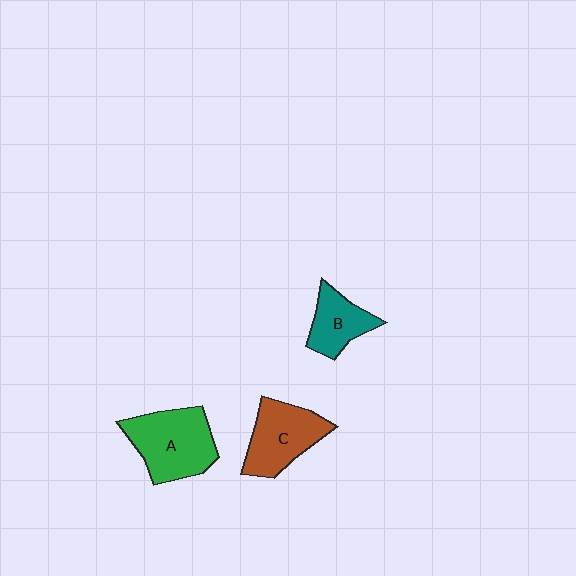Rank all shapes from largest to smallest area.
From largest to smallest: A (green), C (brown), B (teal).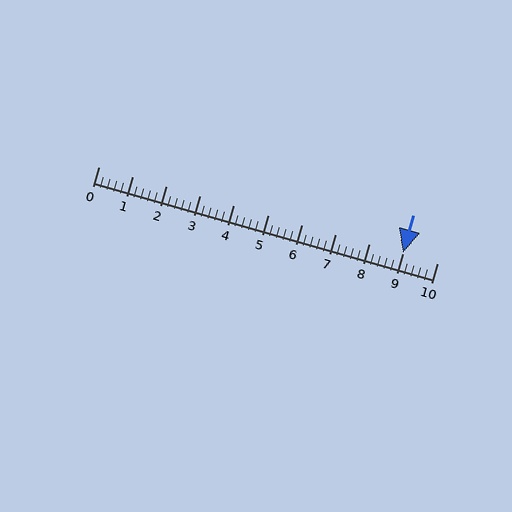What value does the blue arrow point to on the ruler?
The blue arrow points to approximately 9.0.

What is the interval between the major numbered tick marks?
The major tick marks are spaced 1 units apart.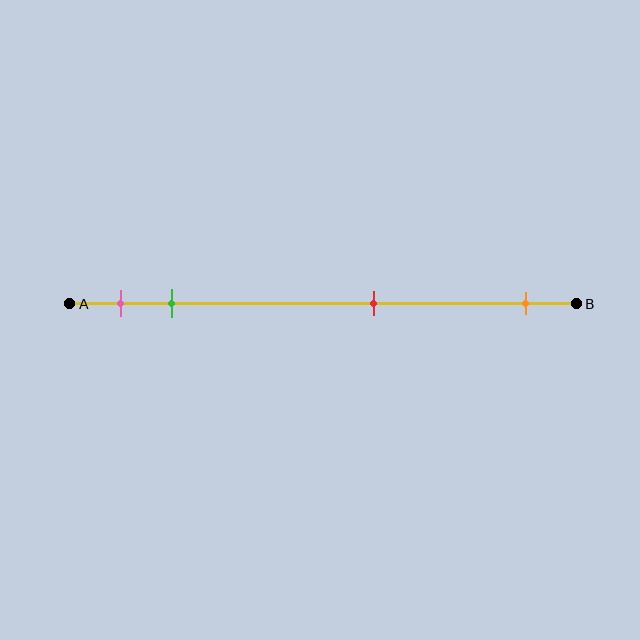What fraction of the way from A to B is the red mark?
The red mark is approximately 60% (0.6) of the way from A to B.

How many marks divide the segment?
There are 4 marks dividing the segment.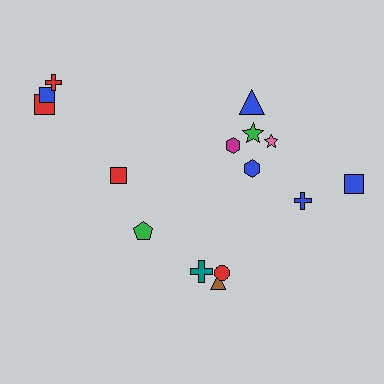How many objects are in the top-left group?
There are 4 objects.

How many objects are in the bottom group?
There are 4 objects.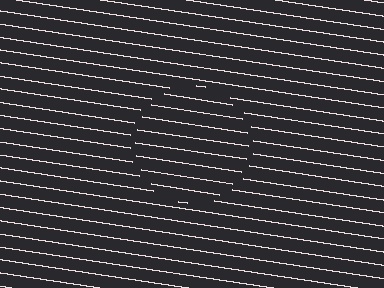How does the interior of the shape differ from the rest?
The interior of the shape contains the same grating, shifted by half a period — the contour is defined by the phase discontinuity where line-ends from the inner and outer gratings abut.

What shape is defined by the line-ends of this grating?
An illusory circle. The interior of the shape contains the same grating, shifted by half a period — the contour is defined by the phase discontinuity where line-ends from the inner and outer gratings abut.